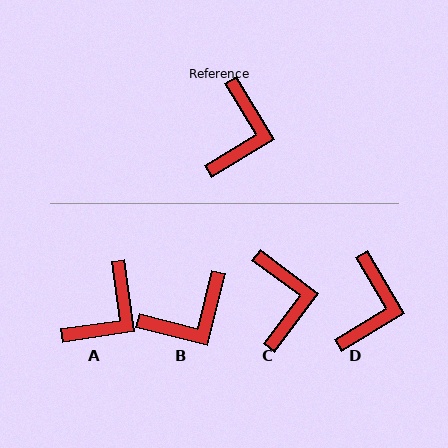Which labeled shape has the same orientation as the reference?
D.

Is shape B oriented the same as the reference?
No, it is off by about 45 degrees.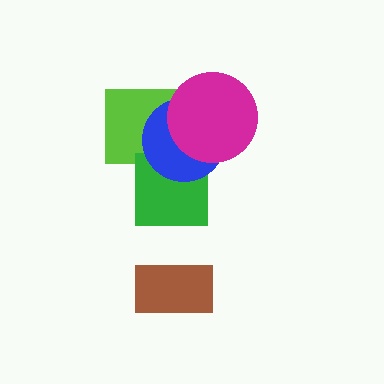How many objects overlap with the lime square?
2 objects overlap with the lime square.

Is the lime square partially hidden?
Yes, it is partially covered by another shape.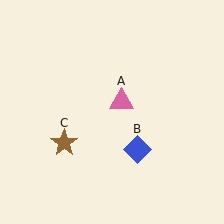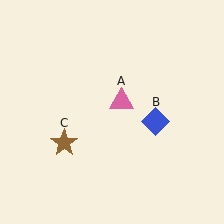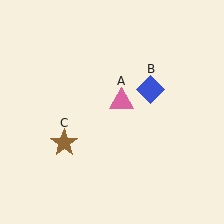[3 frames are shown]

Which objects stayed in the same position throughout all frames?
Pink triangle (object A) and brown star (object C) remained stationary.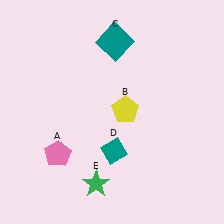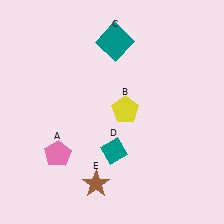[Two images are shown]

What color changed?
The star (E) changed from green in Image 1 to brown in Image 2.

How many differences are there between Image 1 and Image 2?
There is 1 difference between the two images.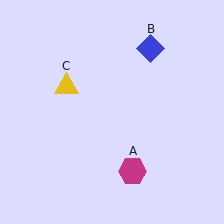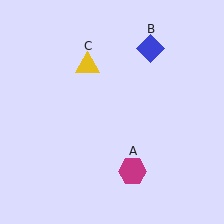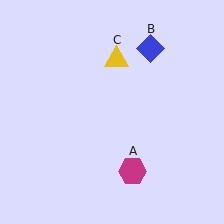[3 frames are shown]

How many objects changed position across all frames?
1 object changed position: yellow triangle (object C).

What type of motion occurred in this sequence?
The yellow triangle (object C) rotated clockwise around the center of the scene.